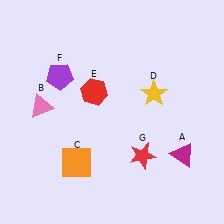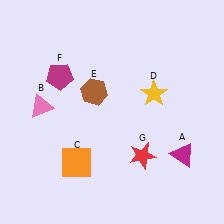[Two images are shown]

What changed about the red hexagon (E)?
In Image 1, E is red. In Image 2, it changed to brown.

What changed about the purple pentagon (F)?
In Image 1, F is purple. In Image 2, it changed to magenta.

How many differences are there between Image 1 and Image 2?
There are 2 differences between the two images.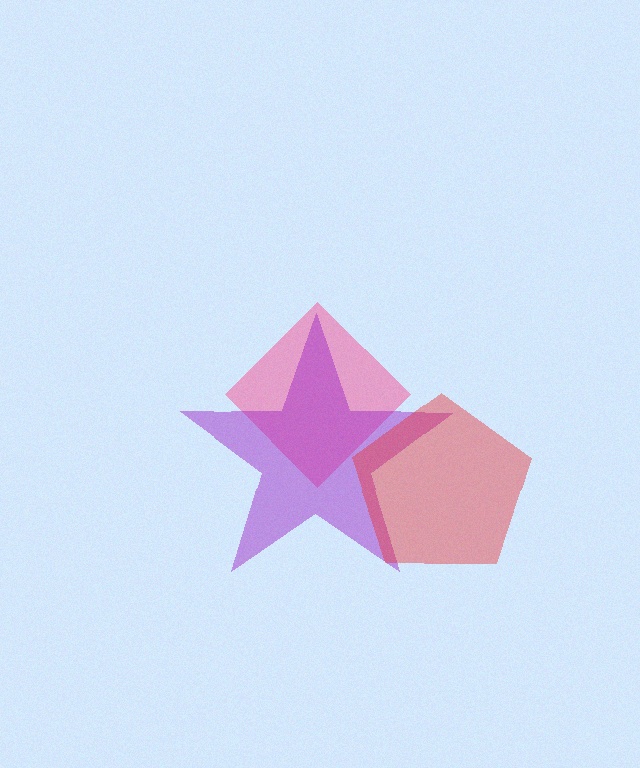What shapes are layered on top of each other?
The layered shapes are: a pink diamond, a purple star, a red pentagon.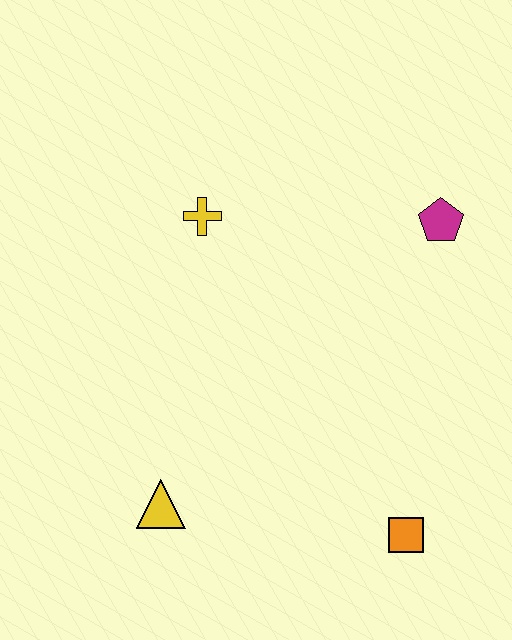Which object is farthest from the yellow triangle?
The magenta pentagon is farthest from the yellow triangle.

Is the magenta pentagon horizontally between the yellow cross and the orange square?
No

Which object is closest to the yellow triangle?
The orange square is closest to the yellow triangle.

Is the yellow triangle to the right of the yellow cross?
No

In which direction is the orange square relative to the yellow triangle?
The orange square is to the right of the yellow triangle.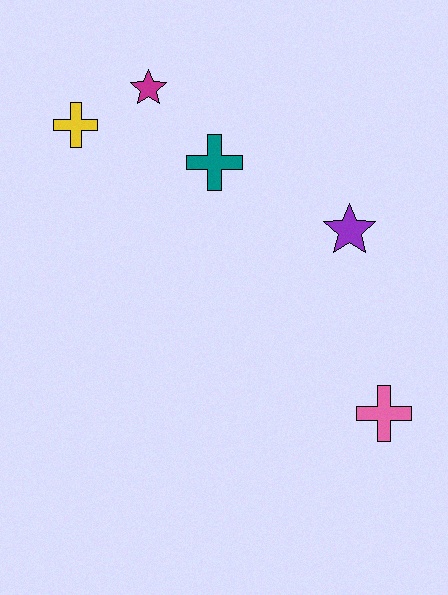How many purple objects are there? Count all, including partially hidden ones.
There is 1 purple object.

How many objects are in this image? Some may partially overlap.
There are 5 objects.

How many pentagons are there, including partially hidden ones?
There are no pentagons.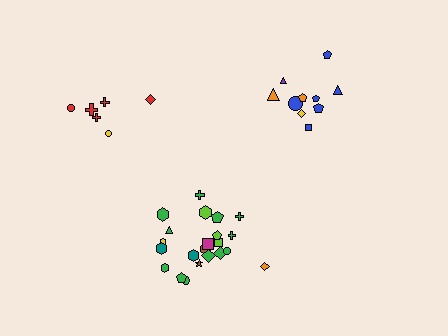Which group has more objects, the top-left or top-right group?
The top-right group.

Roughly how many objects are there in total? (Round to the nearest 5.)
Roughly 40 objects in total.